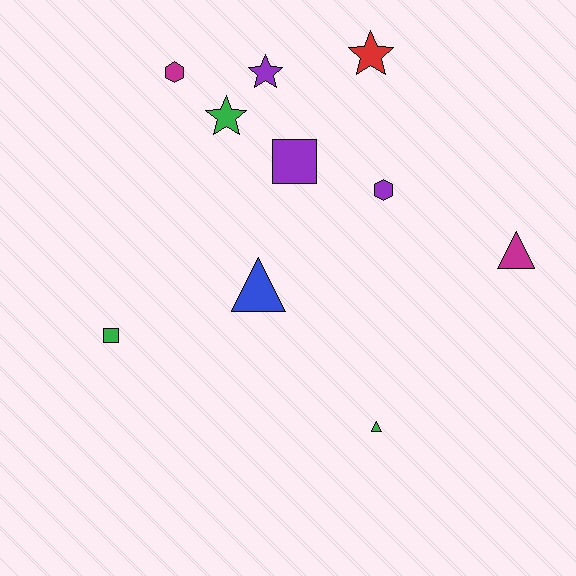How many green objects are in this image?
There are 3 green objects.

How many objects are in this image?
There are 10 objects.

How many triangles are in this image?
There are 3 triangles.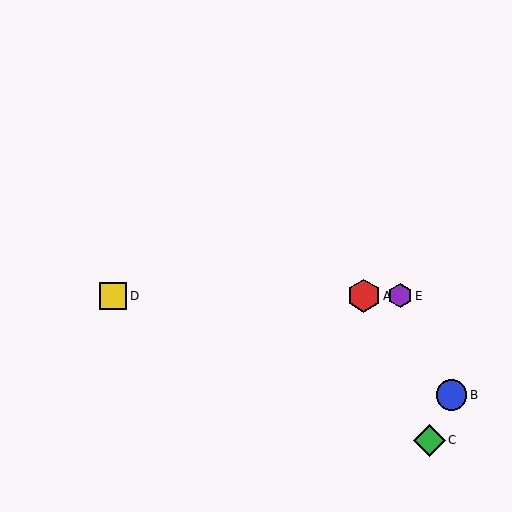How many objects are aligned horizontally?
3 objects (A, D, E) are aligned horizontally.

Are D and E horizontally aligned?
Yes, both are at y≈296.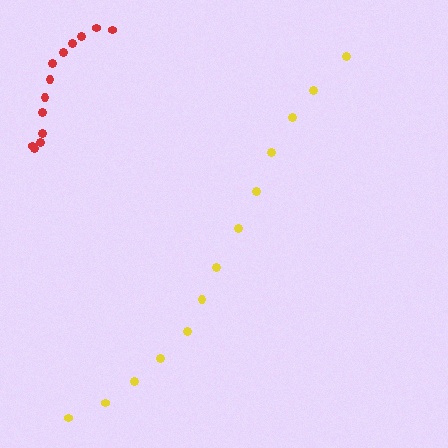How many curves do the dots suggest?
There are 2 distinct paths.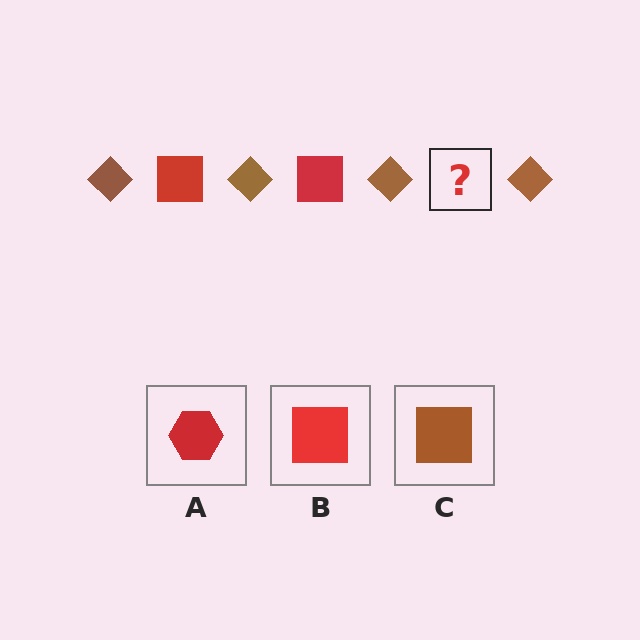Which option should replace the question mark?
Option B.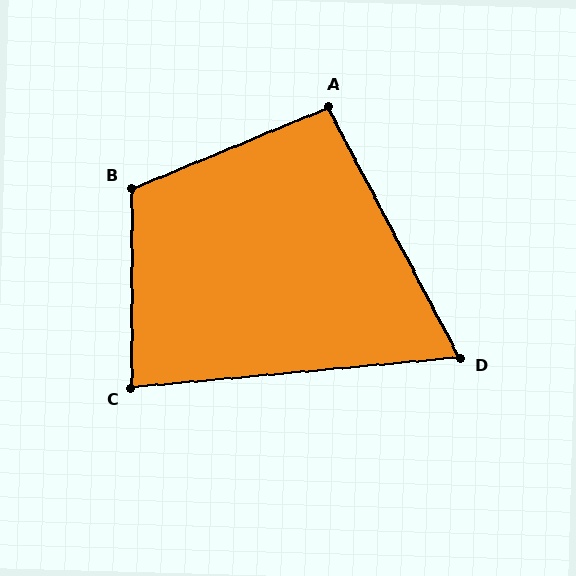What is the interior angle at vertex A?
Approximately 95 degrees (obtuse).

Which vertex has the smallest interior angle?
D, at approximately 68 degrees.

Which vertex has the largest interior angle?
B, at approximately 112 degrees.